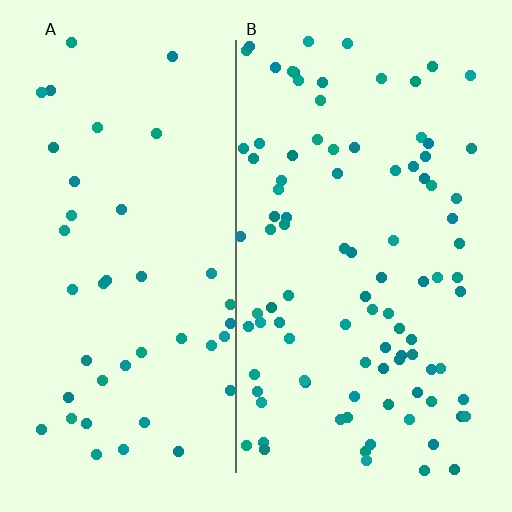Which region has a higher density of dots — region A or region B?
B (the right).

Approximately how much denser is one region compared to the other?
Approximately 2.3× — region B over region A.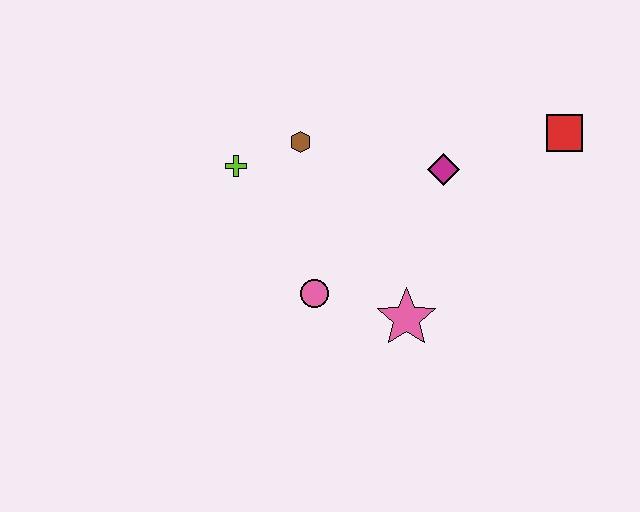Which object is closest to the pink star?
The pink circle is closest to the pink star.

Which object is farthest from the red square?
The lime cross is farthest from the red square.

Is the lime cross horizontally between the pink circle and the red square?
No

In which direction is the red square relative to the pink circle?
The red square is to the right of the pink circle.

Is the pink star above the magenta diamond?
No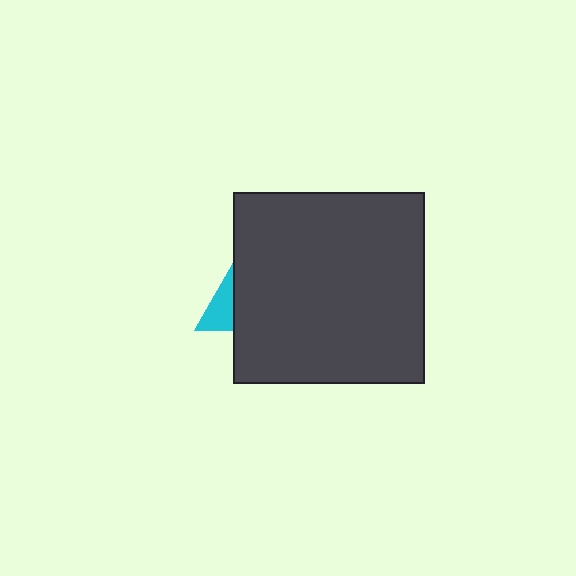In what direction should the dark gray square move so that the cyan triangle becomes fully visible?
The dark gray square should move right. That is the shortest direction to clear the overlap and leave the cyan triangle fully visible.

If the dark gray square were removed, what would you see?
You would see the complete cyan triangle.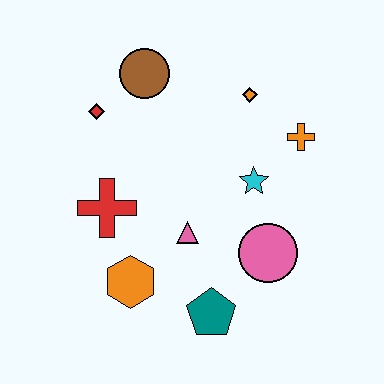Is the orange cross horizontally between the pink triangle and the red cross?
No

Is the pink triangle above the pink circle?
Yes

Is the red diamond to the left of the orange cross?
Yes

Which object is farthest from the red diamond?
The teal pentagon is farthest from the red diamond.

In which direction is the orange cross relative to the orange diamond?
The orange cross is to the right of the orange diamond.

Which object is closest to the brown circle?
The red diamond is closest to the brown circle.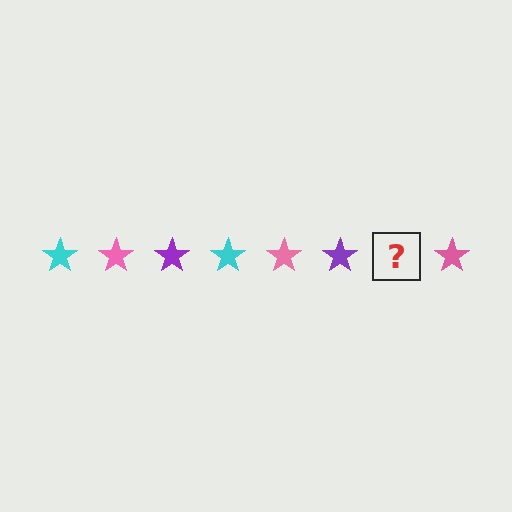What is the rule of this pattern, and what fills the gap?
The rule is that the pattern cycles through cyan, pink, purple stars. The gap should be filled with a cyan star.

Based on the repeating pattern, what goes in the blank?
The blank should be a cyan star.